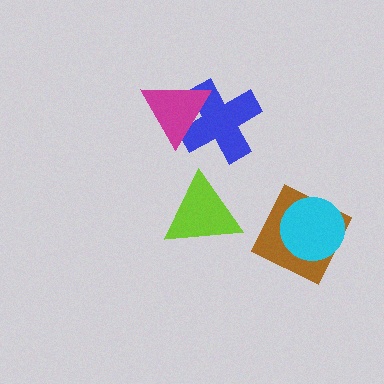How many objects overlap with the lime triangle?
0 objects overlap with the lime triangle.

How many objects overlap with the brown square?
1 object overlaps with the brown square.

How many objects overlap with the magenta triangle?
1 object overlaps with the magenta triangle.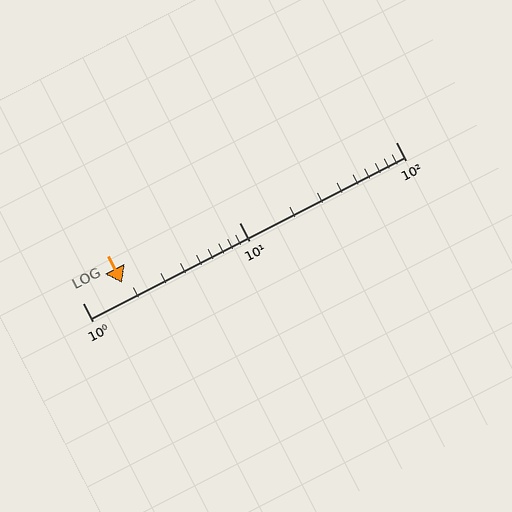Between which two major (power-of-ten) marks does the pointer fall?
The pointer is between 1 and 10.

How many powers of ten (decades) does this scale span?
The scale spans 2 decades, from 1 to 100.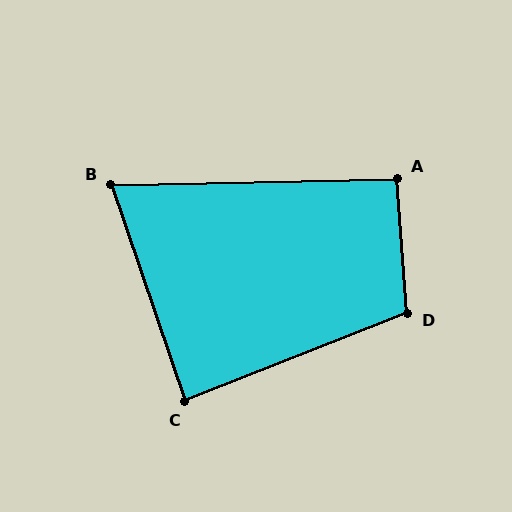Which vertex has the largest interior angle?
D, at approximately 107 degrees.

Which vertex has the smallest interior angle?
B, at approximately 73 degrees.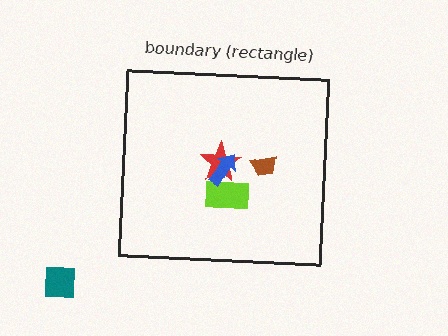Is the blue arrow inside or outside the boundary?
Inside.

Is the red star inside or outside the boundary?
Inside.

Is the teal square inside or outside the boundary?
Outside.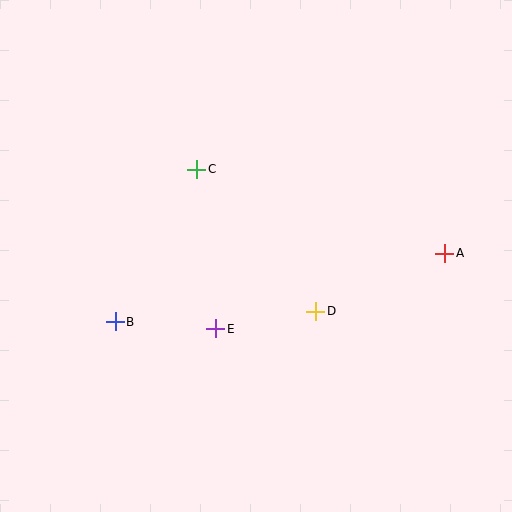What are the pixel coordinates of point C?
Point C is at (197, 169).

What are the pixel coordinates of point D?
Point D is at (316, 311).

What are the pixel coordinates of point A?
Point A is at (445, 253).